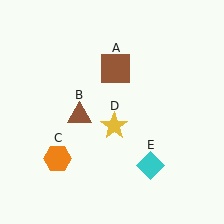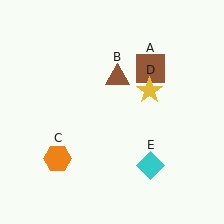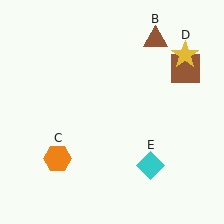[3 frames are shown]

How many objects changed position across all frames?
3 objects changed position: brown square (object A), brown triangle (object B), yellow star (object D).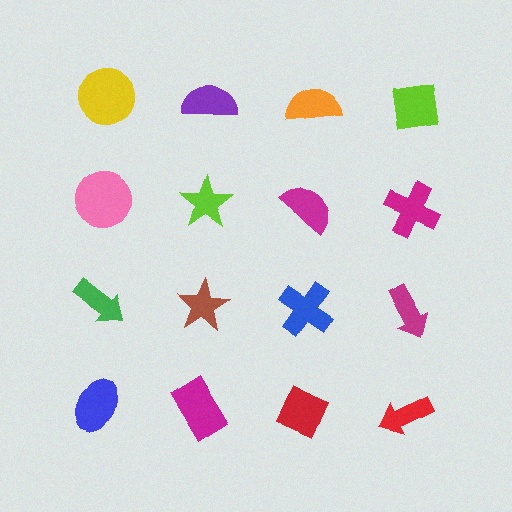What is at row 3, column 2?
A brown star.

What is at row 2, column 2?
A lime star.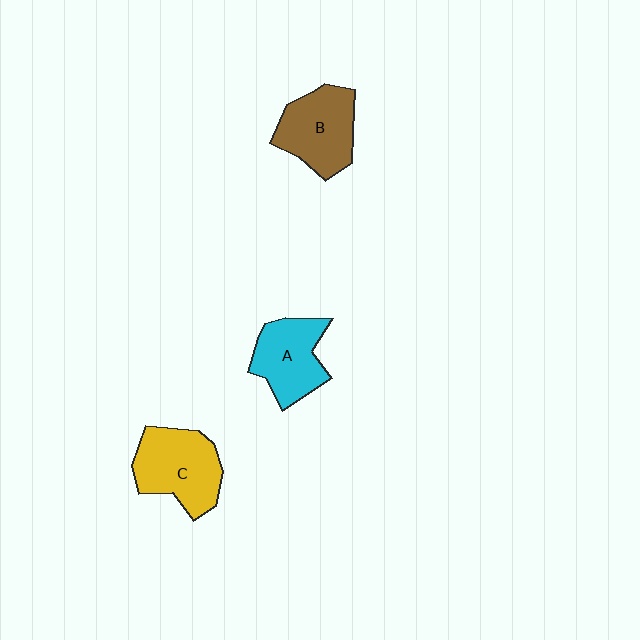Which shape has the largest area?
Shape C (yellow).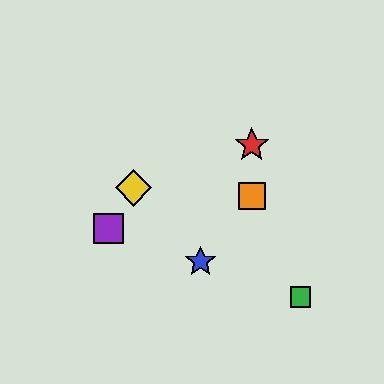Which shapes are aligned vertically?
The red star, the orange square are aligned vertically.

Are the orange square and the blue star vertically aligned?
No, the orange square is at x≈252 and the blue star is at x≈201.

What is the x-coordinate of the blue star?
The blue star is at x≈201.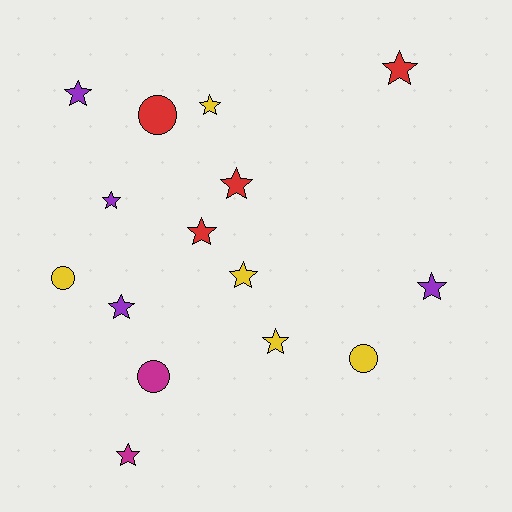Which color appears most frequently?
Yellow, with 5 objects.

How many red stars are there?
There are 3 red stars.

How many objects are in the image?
There are 15 objects.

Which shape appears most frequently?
Star, with 11 objects.